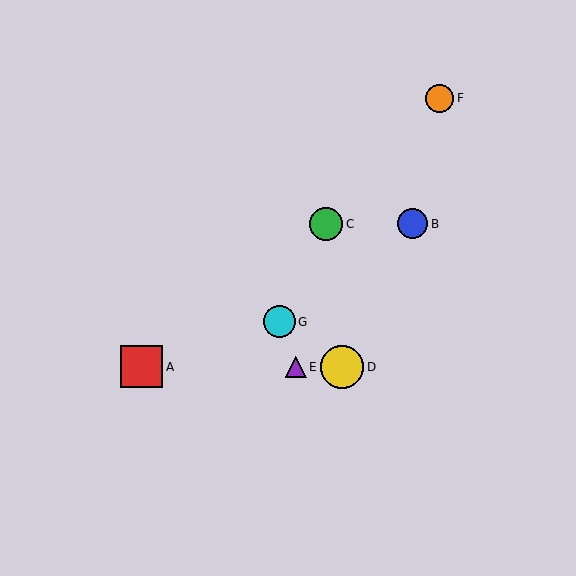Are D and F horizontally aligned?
No, D is at y≈367 and F is at y≈98.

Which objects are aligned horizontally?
Objects A, D, E are aligned horizontally.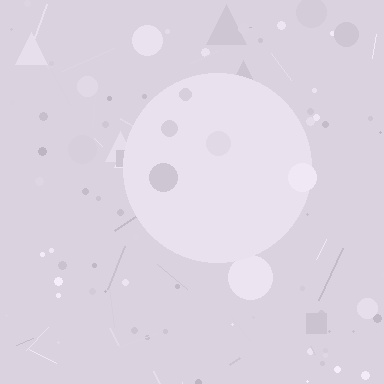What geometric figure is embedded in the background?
A circle is embedded in the background.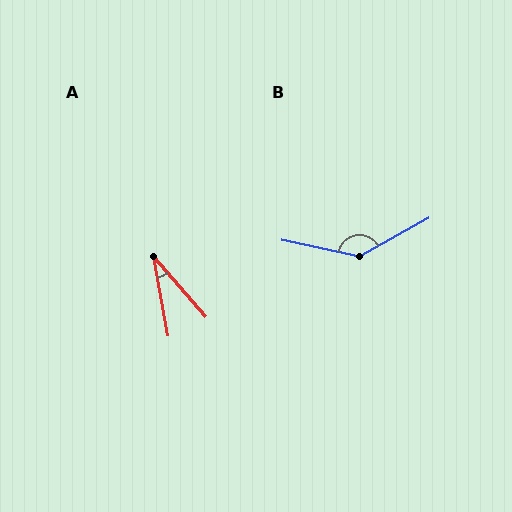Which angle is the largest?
B, at approximately 139 degrees.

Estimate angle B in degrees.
Approximately 139 degrees.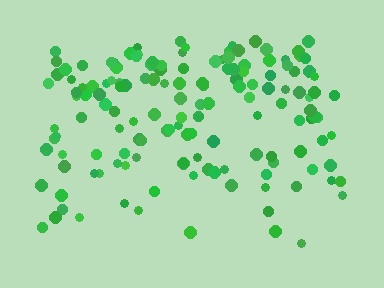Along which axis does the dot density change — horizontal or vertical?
Vertical.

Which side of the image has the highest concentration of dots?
The top.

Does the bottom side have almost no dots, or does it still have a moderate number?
Still a moderate number, just noticeably fewer than the top.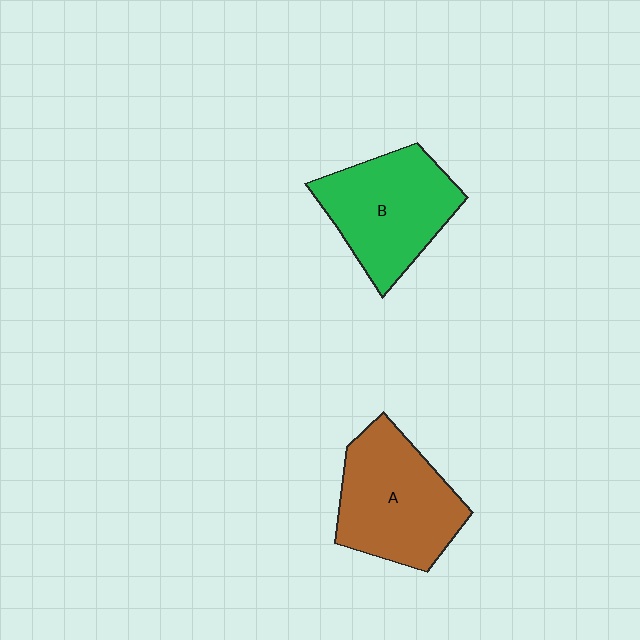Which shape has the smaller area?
Shape B (green).